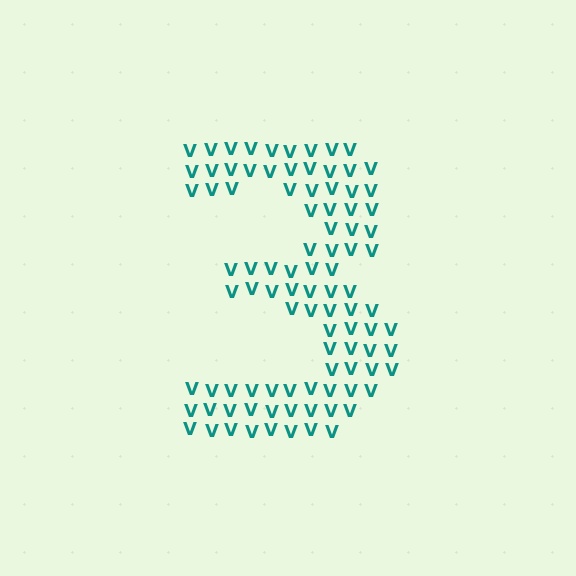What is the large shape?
The large shape is the digit 3.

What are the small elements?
The small elements are letter V's.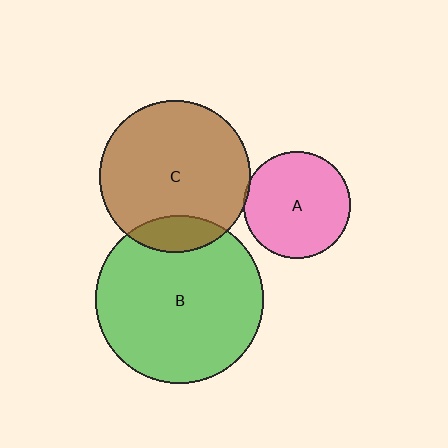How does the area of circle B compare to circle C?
Approximately 1.2 times.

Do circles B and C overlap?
Yes.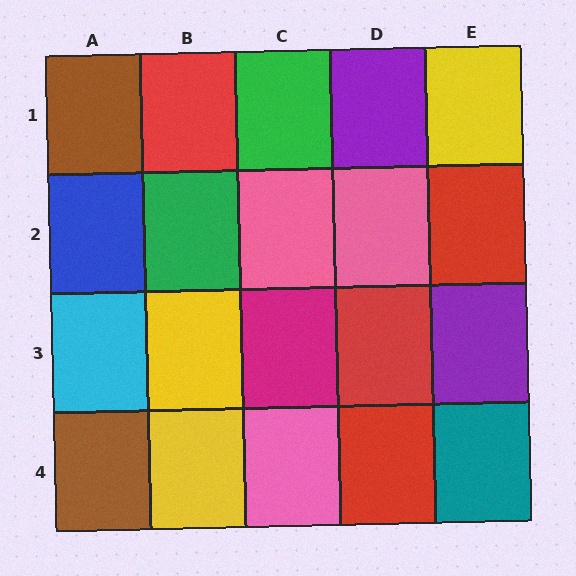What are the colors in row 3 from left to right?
Cyan, yellow, magenta, red, purple.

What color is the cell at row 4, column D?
Red.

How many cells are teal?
1 cell is teal.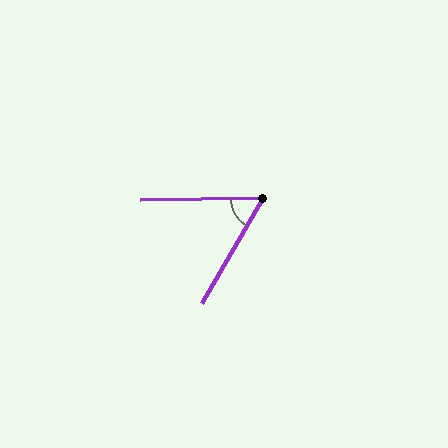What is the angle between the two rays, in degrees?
Approximately 59 degrees.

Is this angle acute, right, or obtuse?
It is acute.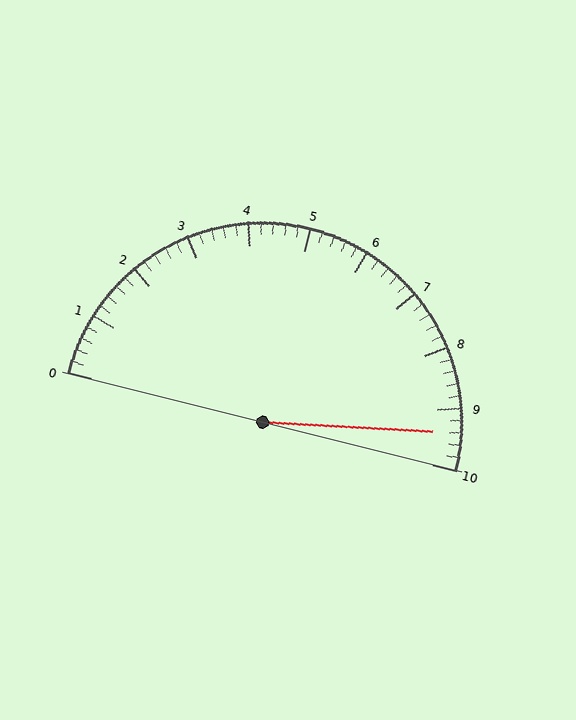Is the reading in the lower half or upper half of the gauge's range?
The reading is in the upper half of the range (0 to 10).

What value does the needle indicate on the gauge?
The needle indicates approximately 9.4.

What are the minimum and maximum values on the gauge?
The gauge ranges from 0 to 10.